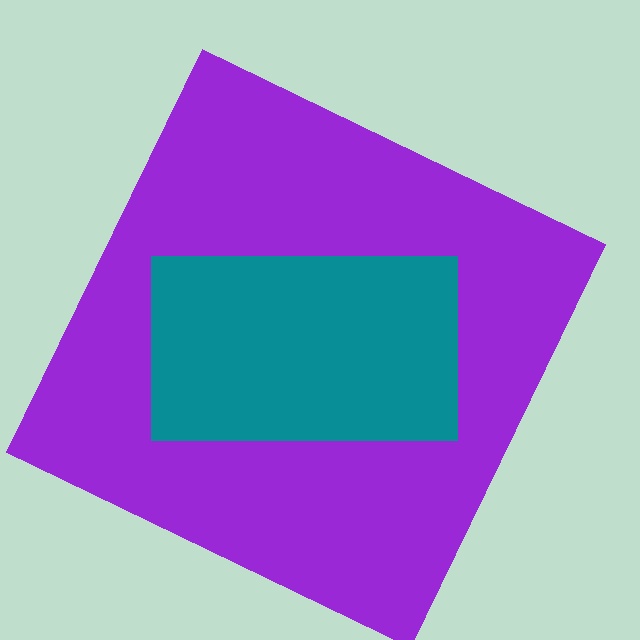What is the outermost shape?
The purple square.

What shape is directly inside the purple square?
The teal rectangle.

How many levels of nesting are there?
2.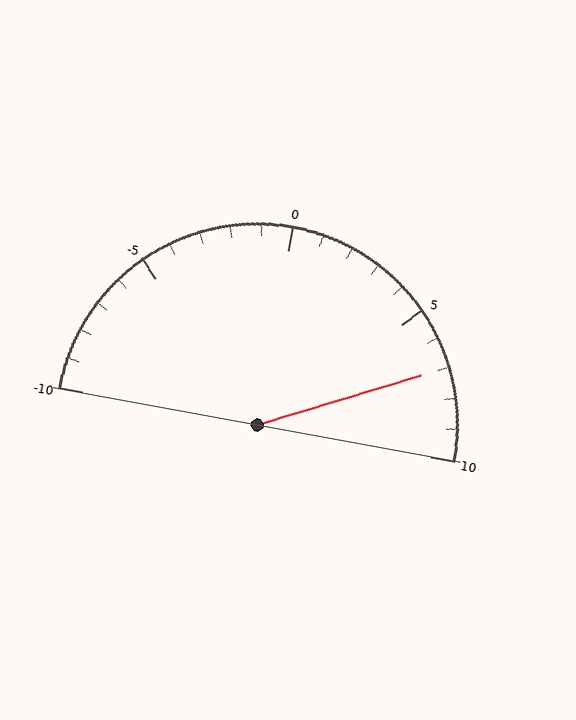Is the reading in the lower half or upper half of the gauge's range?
The reading is in the upper half of the range (-10 to 10).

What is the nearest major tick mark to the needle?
The nearest major tick mark is 5.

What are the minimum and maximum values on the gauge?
The gauge ranges from -10 to 10.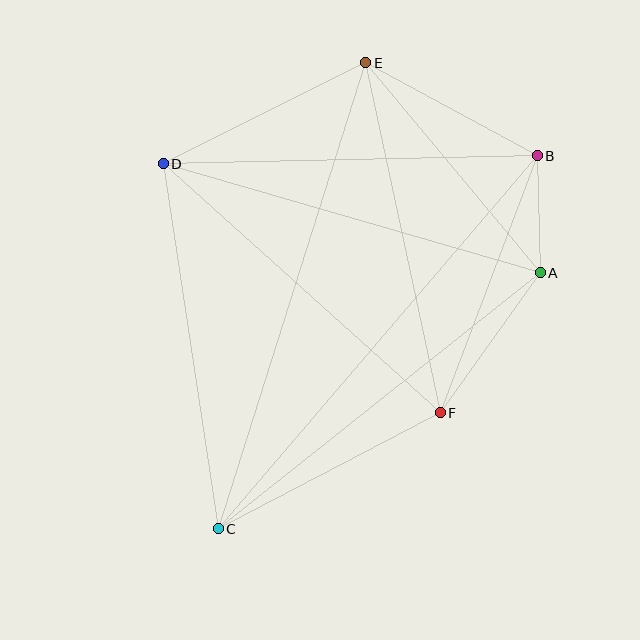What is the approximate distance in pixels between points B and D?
The distance between B and D is approximately 374 pixels.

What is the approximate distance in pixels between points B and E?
The distance between B and E is approximately 195 pixels.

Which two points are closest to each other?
Points A and B are closest to each other.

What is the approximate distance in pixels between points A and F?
The distance between A and F is approximately 172 pixels.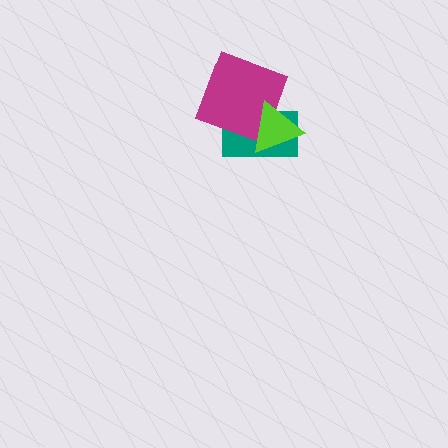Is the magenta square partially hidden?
Yes, it is partially covered by another shape.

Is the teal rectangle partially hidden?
Yes, it is partially covered by another shape.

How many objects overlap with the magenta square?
2 objects overlap with the magenta square.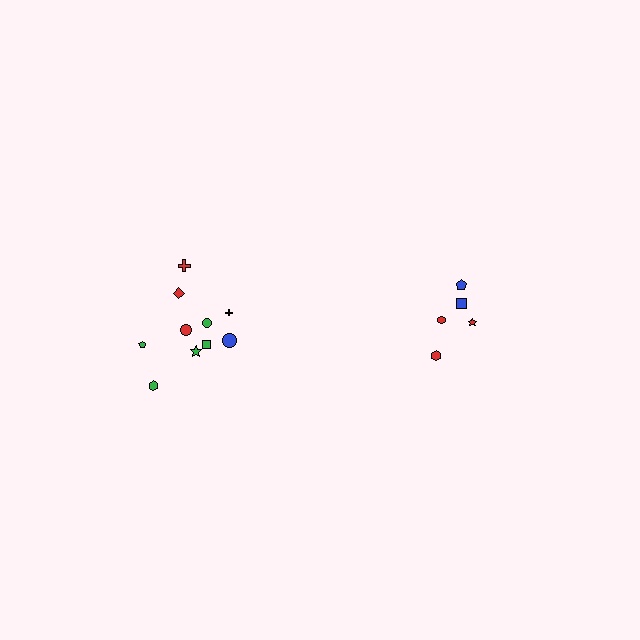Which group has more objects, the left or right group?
The left group.